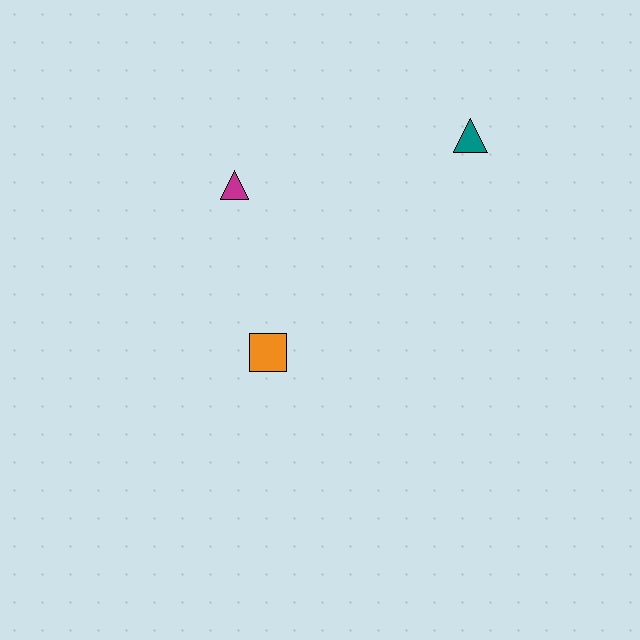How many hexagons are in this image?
There are no hexagons.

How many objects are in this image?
There are 3 objects.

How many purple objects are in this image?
There are no purple objects.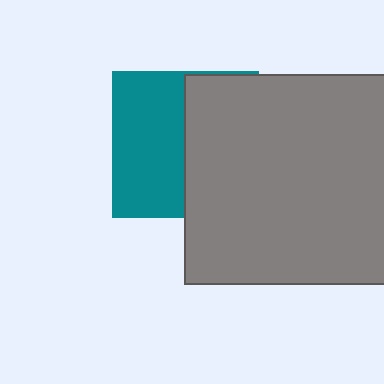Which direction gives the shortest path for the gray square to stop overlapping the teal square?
Moving right gives the shortest separation.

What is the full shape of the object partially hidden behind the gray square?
The partially hidden object is a teal square.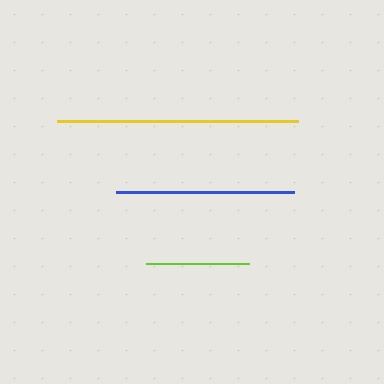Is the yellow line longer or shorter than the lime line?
The yellow line is longer than the lime line.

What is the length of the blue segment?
The blue segment is approximately 178 pixels long.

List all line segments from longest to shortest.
From longest to shortest: yellow, blue, lime.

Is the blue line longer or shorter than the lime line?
The blue line is longer than the lime line.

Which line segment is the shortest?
The lime line is the shortest at approximately 103 pixels.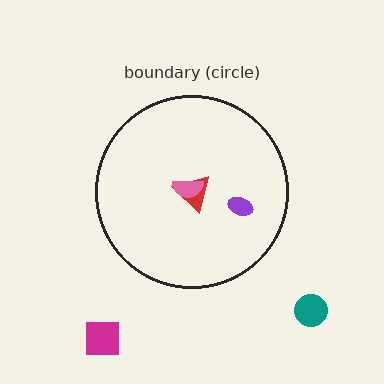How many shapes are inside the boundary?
3 inside, 2 outside.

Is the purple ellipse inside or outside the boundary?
Inside.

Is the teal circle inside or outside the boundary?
Outside.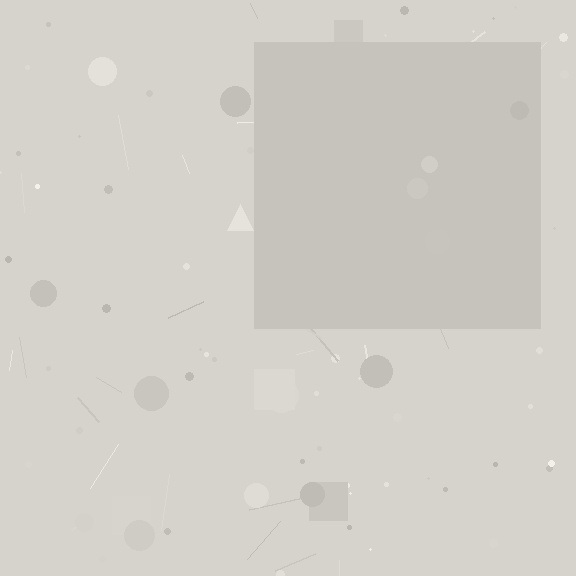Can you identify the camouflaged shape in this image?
The camouflaged shape is a square.